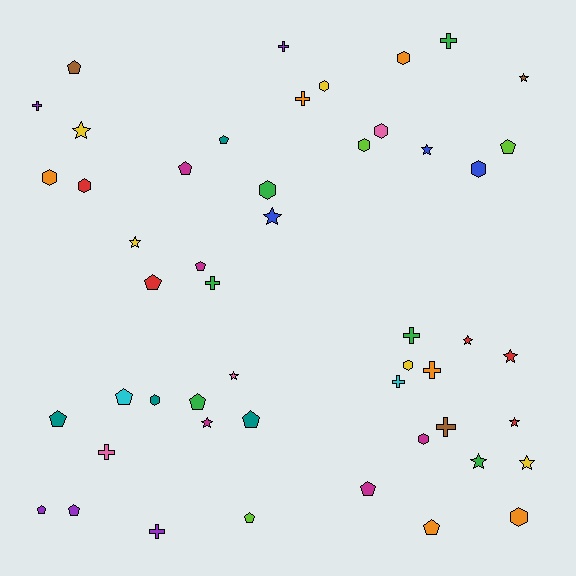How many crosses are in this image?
There are 11 crosses.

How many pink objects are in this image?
There are 3 pink objects.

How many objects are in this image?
There are 50 objects.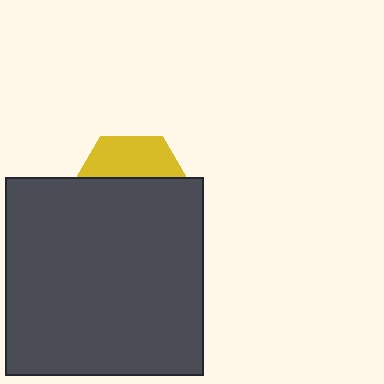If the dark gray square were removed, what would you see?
You would see the complete yellow hexagon.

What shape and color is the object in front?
The object in front is a dark gray square.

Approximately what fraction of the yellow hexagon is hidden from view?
Roughly 64% of the yellow hexagon is hidden behind the dark gray square.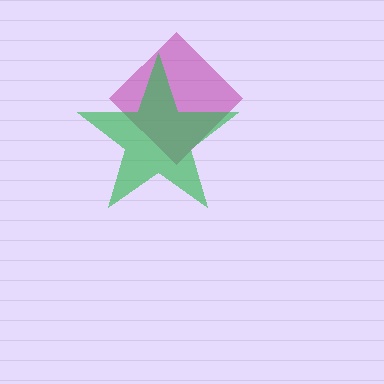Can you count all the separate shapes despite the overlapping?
Yes, there are 2 separate shapes.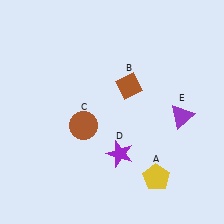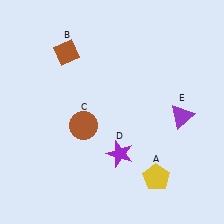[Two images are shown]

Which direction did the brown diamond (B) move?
The brown diamond (B) moved left.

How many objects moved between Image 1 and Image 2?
1 object moved between the two images.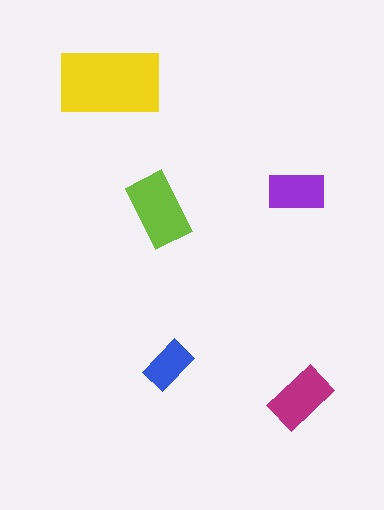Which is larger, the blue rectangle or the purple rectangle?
The purple one.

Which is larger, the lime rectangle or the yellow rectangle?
The yellow one.